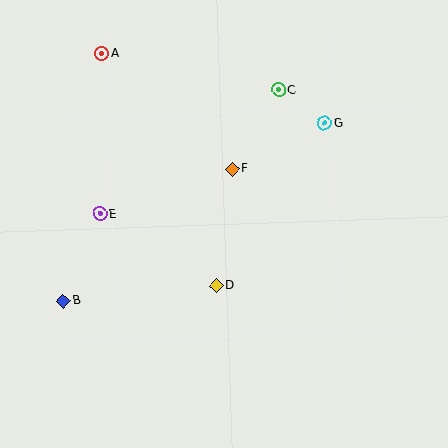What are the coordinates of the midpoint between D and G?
The midpoint between D and G is at (270, 204).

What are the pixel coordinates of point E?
Point E is at (100, 214).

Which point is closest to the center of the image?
Point F at (232, 169) is closest to the center.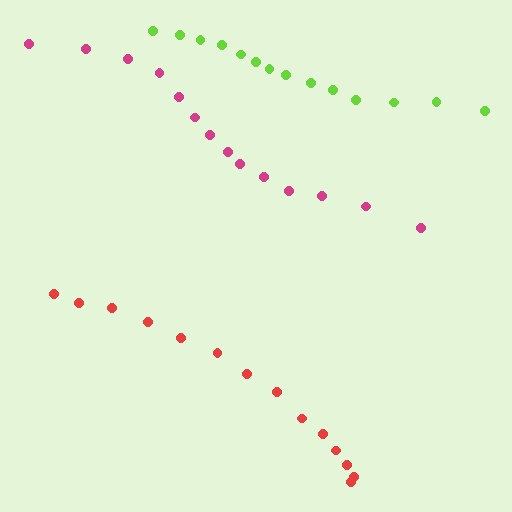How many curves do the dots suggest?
There are 3 distinct paths.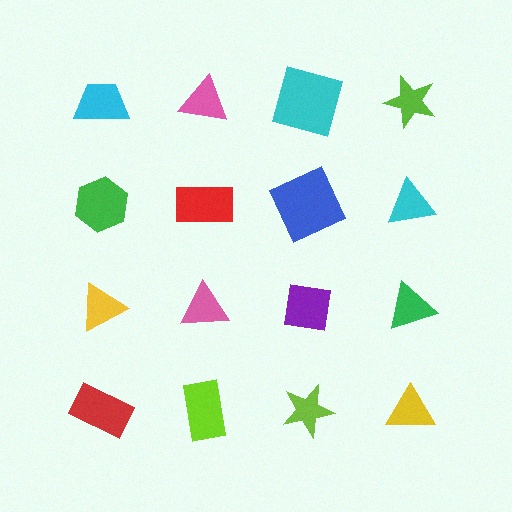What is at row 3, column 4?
A green triangle.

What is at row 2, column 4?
A cyan triangle.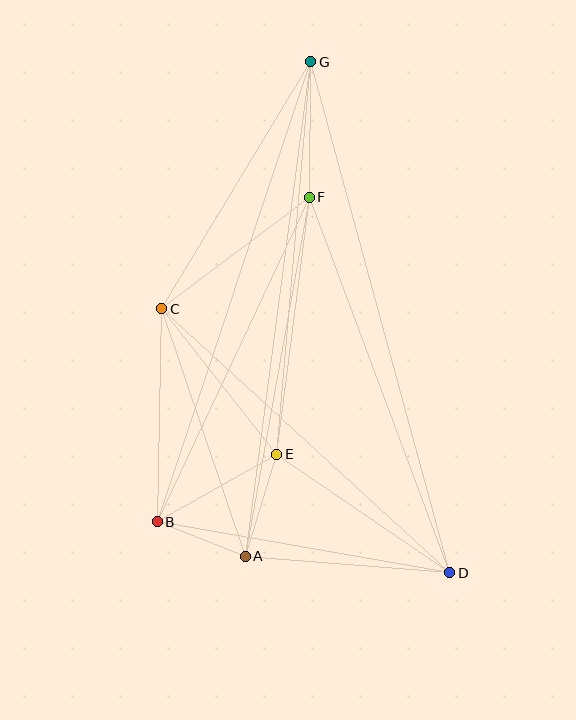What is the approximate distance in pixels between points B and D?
The distance between B and D is approximately 297 pixels.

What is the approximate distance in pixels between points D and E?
The distance between D and E is approximately 210 pixels.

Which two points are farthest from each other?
Points D and G are farthest from each other.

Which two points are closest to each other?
Points A and B are closest to each other.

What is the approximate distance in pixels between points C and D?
The distance between C and D is approximately 391 pixels.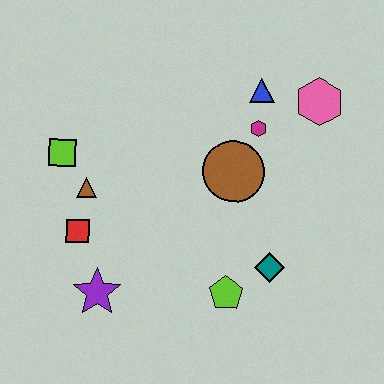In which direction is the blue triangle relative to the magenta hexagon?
The blue triangle is above the magenta hexagon.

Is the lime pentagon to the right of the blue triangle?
No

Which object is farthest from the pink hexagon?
The purple star is farthest from the pink hexagon.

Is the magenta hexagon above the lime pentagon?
Yes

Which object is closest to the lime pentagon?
The teal diamond is closest to the lime pentagon.